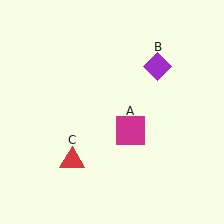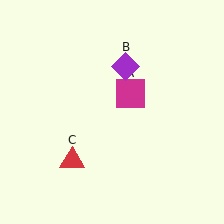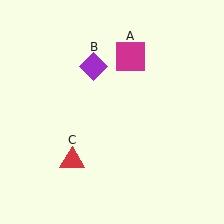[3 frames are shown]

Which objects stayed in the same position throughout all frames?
Red triangle (object C) remained stationary.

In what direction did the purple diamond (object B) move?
The purple diamond (object B) moved left.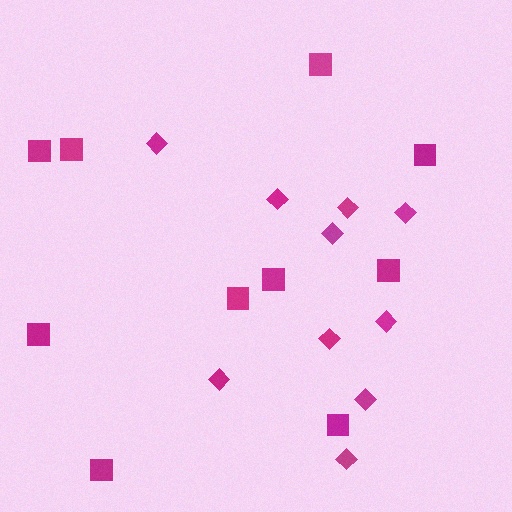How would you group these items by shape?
There are 2 groups: one group of squares (10) and one group of diamonds (10).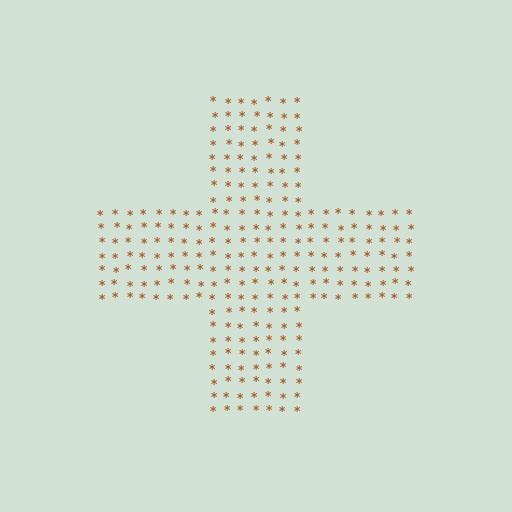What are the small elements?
The small elements are asterisks.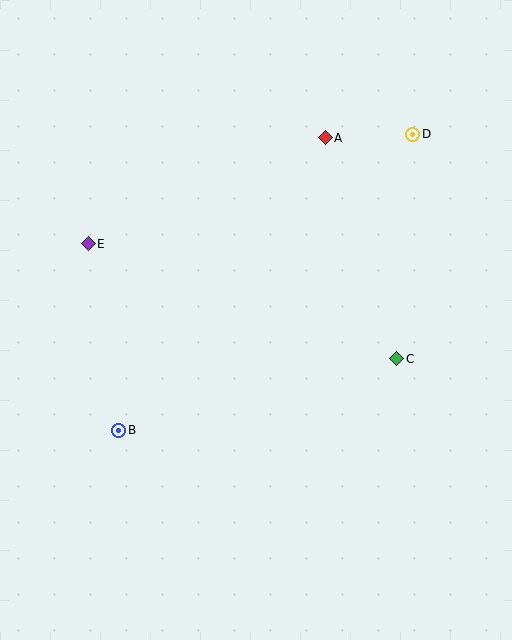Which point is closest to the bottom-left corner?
Point B is closest to the bottom-left corner.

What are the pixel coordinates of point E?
Point E is at (88, 244).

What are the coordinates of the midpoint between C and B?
The midpoint between C and B is at (258, 395).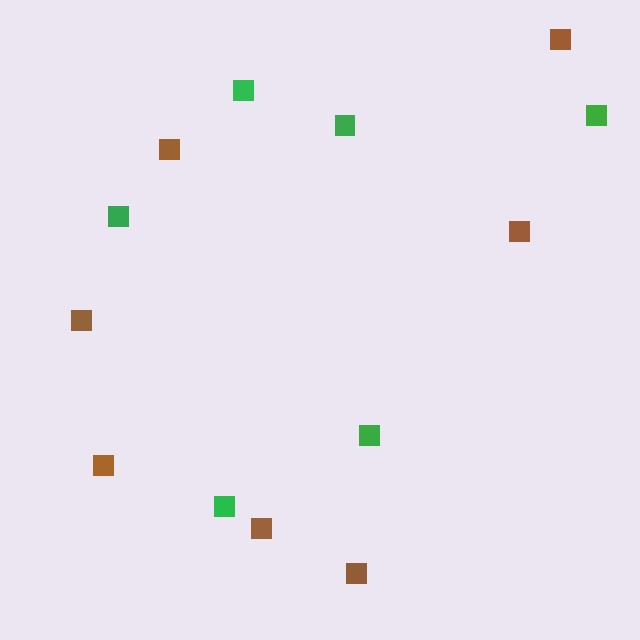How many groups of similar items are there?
There are 2 groups: one group of green squares (6) and one group of brown squares (7).